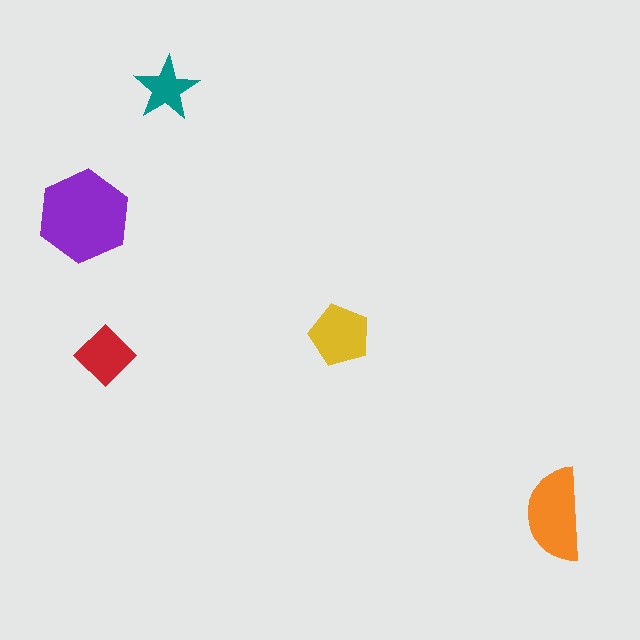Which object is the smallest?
The teal star.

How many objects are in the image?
There are 5 objects in the image.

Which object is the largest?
The purple hexagon.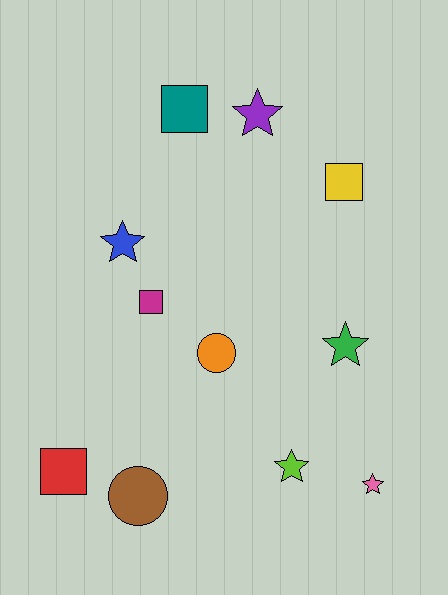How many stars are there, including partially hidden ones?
There are 5 stars.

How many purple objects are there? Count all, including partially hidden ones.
There is 1 purple object.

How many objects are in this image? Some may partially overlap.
There are 11 objects.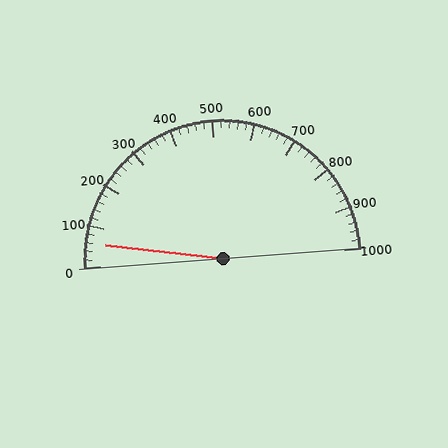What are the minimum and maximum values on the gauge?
The gauge ranges from 0 to 1000.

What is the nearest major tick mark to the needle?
The nearest major tick mark is 100.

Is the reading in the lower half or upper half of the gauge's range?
The reading is in the lower half of the range (0 to 1000).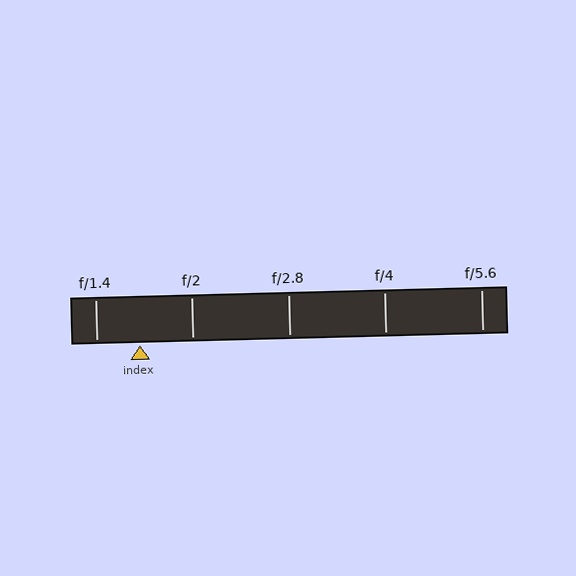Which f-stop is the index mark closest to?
The index mark is closest to f/1.4.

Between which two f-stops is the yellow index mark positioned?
The index mark is between f/1.4 and f/2.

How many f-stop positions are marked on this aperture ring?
There are 5 f-stop positions marked.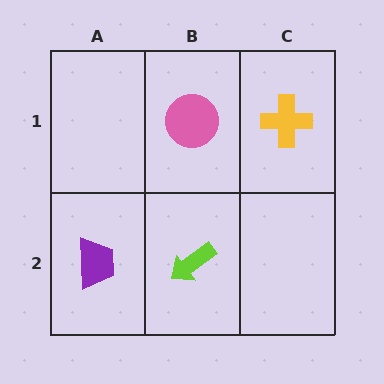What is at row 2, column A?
A purple trapezoid.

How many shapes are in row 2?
2 shapes.